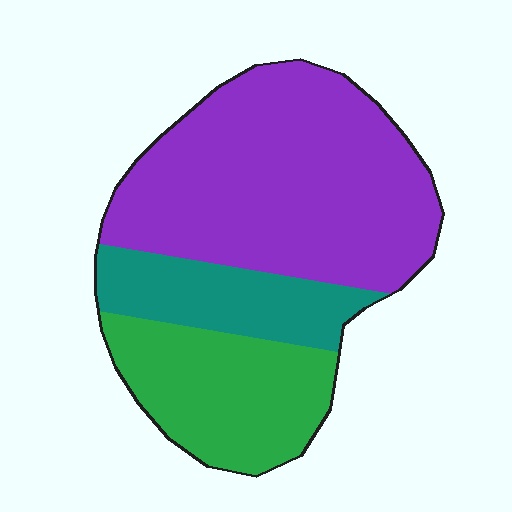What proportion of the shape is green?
Green covers around 25% of the shape.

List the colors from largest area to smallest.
From largest to smallest: purple, green, teal.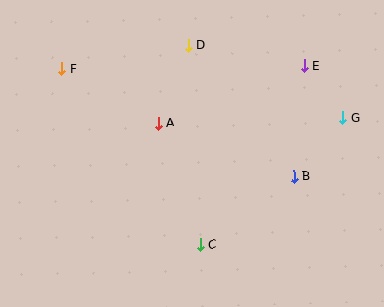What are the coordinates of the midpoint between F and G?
The midpoint between F and G is at (202, 94).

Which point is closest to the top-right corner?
Point E is closest to the top-right corner.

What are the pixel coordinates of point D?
Point D is at (188, 45).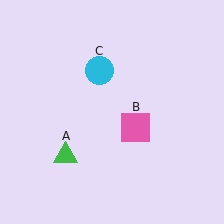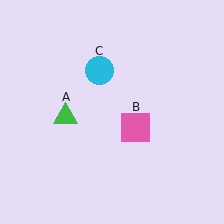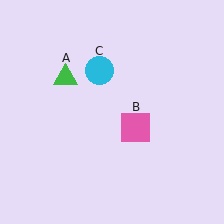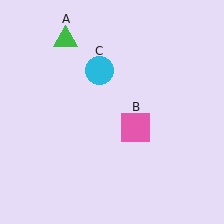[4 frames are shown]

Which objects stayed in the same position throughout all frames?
Pink square (object B) and cyan circle (object C) remained stationary.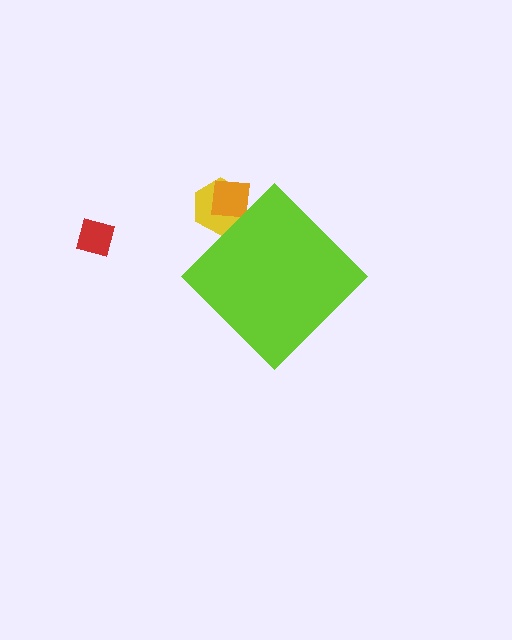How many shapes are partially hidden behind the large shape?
2 shapes are partially hidden.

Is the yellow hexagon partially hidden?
Yes, the yellow hexagon is partially hidden behind the lime diamond.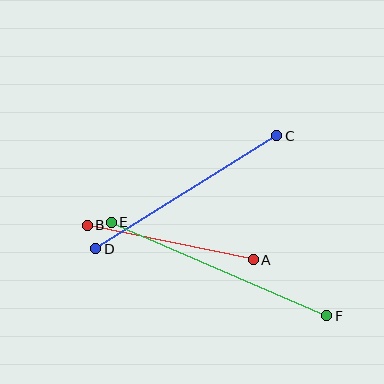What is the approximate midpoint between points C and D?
The midpoint is at approximately (186, 192) pixels.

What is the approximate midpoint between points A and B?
The midpoint is at approximately (170, 242) pixels.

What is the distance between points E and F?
The distance is approximately 235 pixels.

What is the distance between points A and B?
The distance is approximately 169 pixels.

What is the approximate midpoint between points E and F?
The midpoint is at approximately (219, 269) pixels.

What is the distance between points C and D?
The distance is approximately 213 pixels.